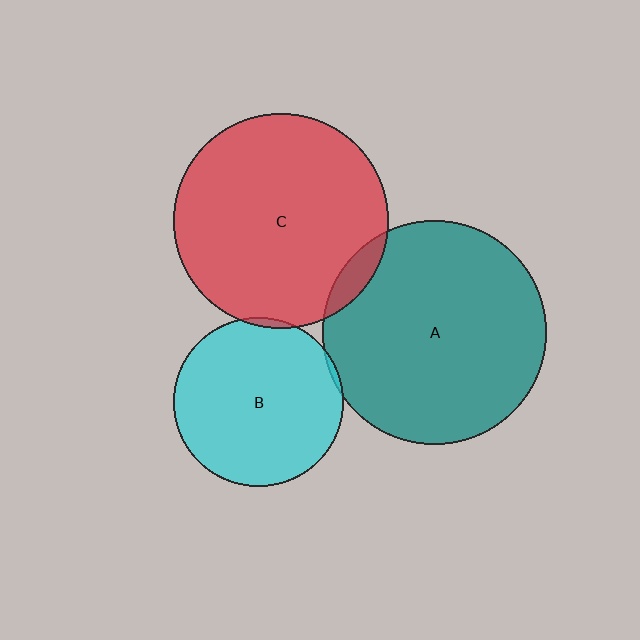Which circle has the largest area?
Circle A (teal).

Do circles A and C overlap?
Yes.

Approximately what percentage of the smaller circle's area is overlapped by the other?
Approximately 5%.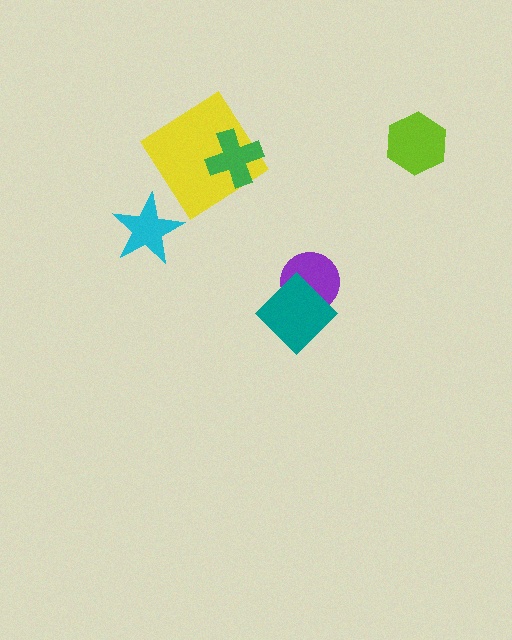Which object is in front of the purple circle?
The teal diamond is in front of the purple circle.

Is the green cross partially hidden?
No, no other shape covers it.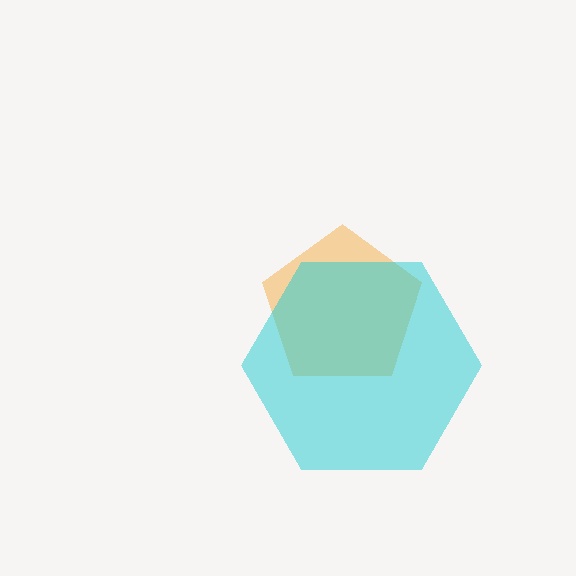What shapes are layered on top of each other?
The layered shapes are: an orange pentagon, a cyan hexagon.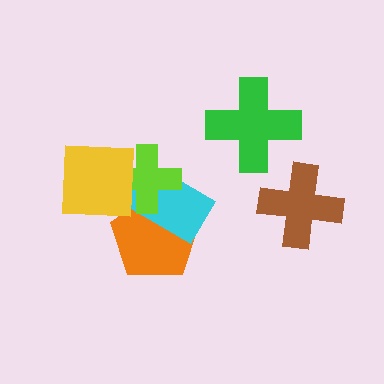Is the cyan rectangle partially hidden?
Yes, it is partially covered by another shape.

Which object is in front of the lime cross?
The yellow square is in front of the lime cross.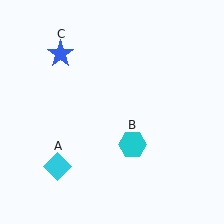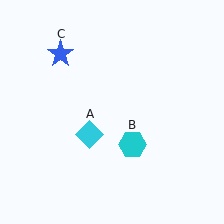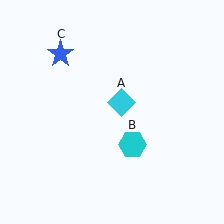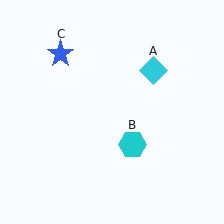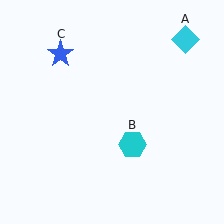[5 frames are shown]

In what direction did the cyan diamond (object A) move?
The cyan diamond (object A) moved up and to the right.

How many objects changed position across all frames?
1 object changed position: cyan diamond (object A).